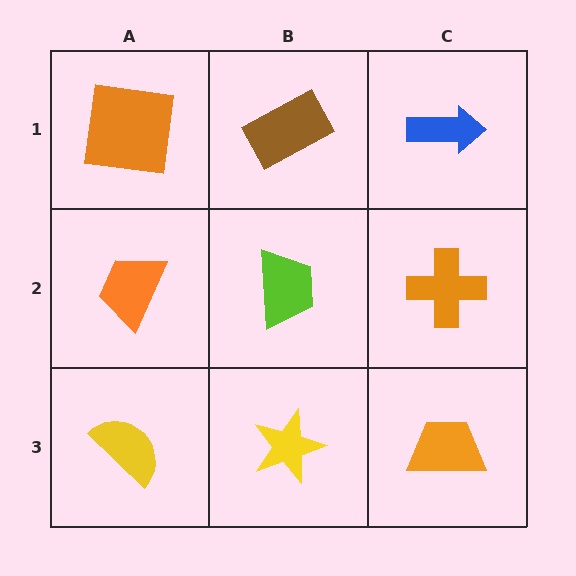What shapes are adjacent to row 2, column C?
A blue arrow (row 1, column C), an orange trapezoid (row 3, column C), a lime trapezoid (row 2, column B).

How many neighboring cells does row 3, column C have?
2.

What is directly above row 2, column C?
A blue arrow.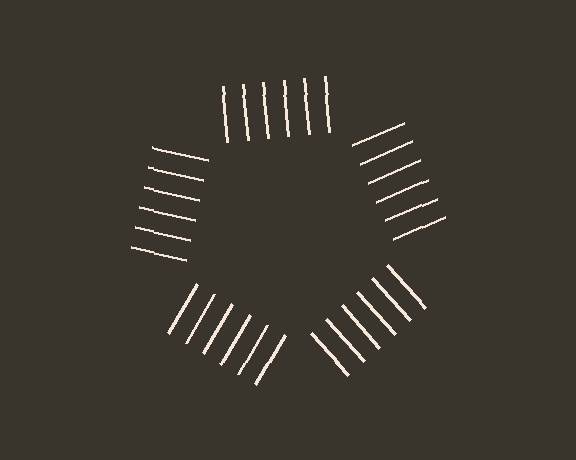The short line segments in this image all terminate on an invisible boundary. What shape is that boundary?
An illusory pentagon — the line segments terminate on its edges but no continuous stroke is drawn.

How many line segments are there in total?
30 — 6 along each of the 5 edges.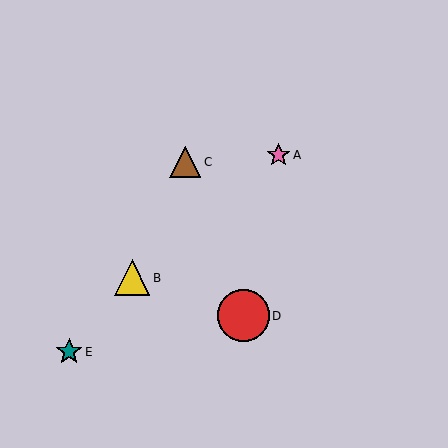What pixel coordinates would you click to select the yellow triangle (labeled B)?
Click at (132, 278) to select the yellow triangle B.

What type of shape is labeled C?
Shape C is a brown triangle.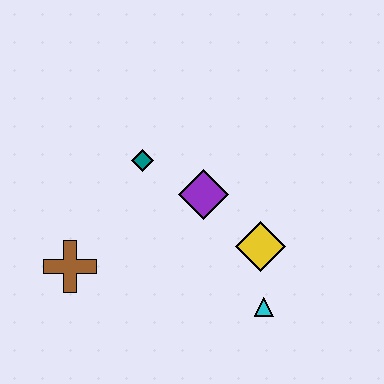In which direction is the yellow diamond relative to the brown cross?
The yellow diamond is to the right of the brown cross.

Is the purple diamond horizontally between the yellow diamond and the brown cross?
Yes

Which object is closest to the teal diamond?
The purple diamond is closest to the teal diamond.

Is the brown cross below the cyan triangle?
No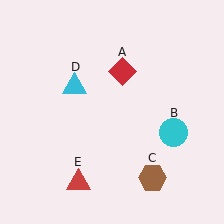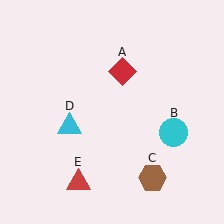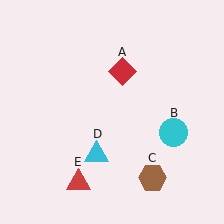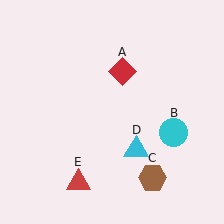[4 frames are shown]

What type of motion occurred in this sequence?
The cyan triangle (object D) rotated counterclockwise around the center of the scene.